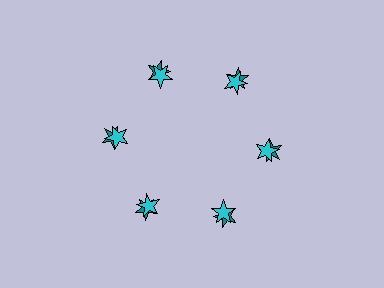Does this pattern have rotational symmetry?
Yes, this pattern has 6-fold rotational symmetry. It looks the same after rotating 60 degrees around the center.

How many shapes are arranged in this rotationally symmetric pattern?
There are 12 shapes, arranged in 6 groups of 2.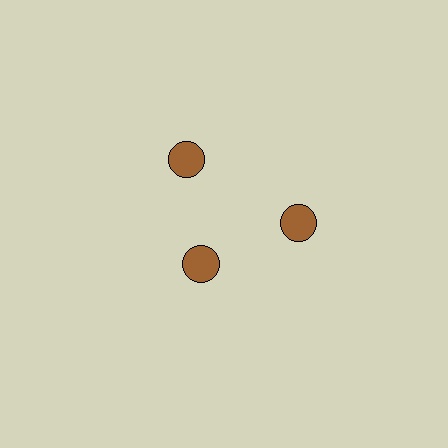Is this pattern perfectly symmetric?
No. The 3 brown circles are arranged in a ring, but one element near the 7 o'clock position is pulled inward toward the center, breaking the 3-fold rotational symmetry.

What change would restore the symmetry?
The symmetry would be restored by moving it outward, back onto the ring so that all 3 circles sit at equal angles and equal distance from the center.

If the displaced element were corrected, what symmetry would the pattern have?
It would have 3-fold rotational symmetry — the pattern would map onto itself every 120 degrees.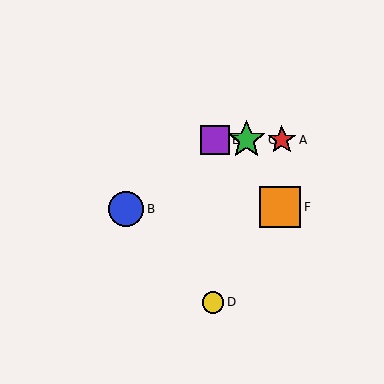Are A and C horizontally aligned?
Yes, both are at y≈140.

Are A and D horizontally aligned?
No, A is at y≈140 and D is at y≈302.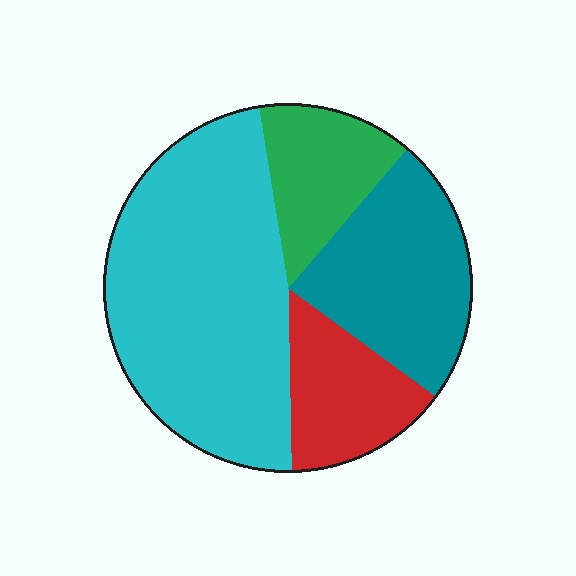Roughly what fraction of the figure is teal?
Teal takes up about one quarter (1/4) of the figure.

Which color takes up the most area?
Cyan, at roughly 50%.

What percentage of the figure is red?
Red covers 15% of the figure.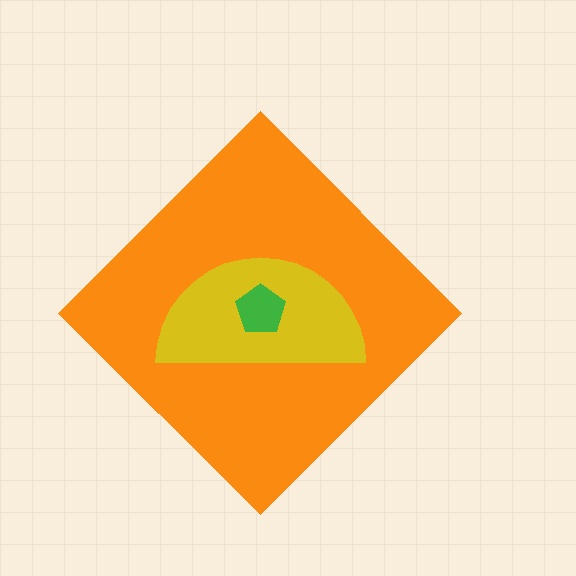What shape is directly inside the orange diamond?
The yellow semicircle.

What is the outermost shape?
The orange diamond.